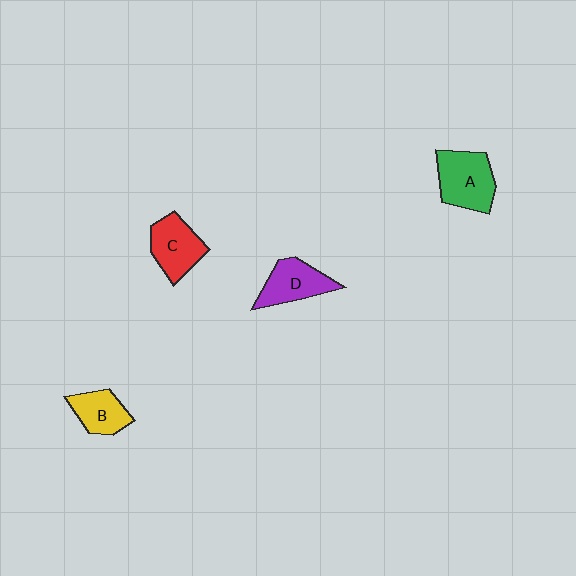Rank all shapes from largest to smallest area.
From largest to smallest: A (green), C (red), D (purple), B (yellow).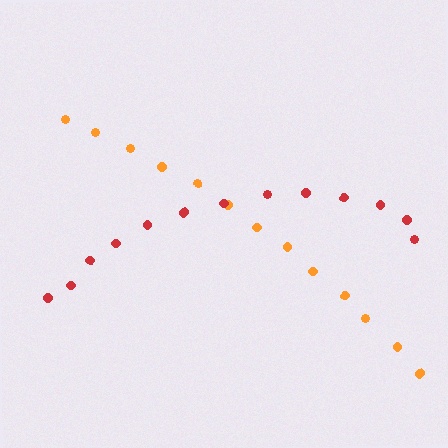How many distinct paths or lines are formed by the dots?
There are 2 distinct paths.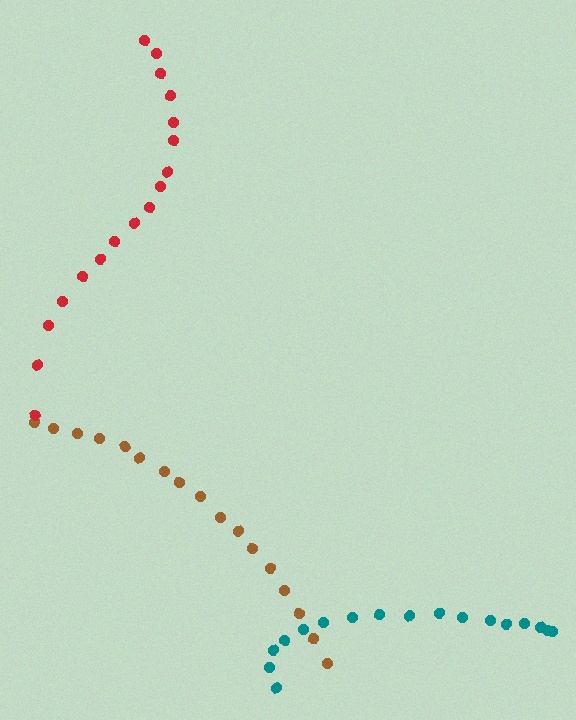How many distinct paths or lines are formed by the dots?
There are 3 distinct paths.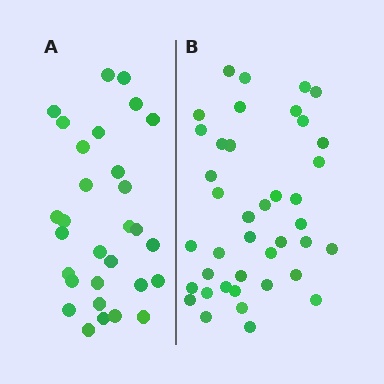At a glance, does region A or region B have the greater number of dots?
Region B (the right region) has more dots.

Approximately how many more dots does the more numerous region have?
Region B has roughly 10 or so more dots than region A.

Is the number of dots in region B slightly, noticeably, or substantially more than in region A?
Region B has noticeably more, but not dramatically so. The ratio is roughly 1.3 to 1.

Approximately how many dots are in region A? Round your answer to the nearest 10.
About 30 dots.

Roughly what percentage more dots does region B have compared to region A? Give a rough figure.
About 35% more.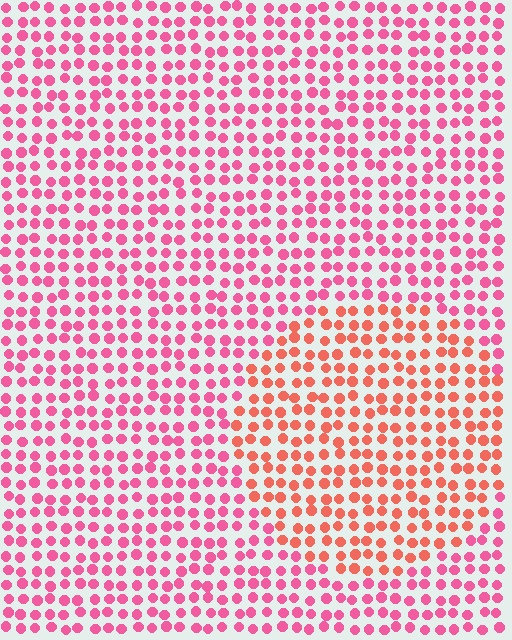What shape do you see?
I see a circle.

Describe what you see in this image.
The image is filled with small pink elements in a uniform arrangement. A circle-shaped region is visible where the elements are tinted to a slightly different hue, forming a subtle color boundary.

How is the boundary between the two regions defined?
The boundary is defined purely by a slight shift in hue (about 33 degrees). Spacing, size, and orientation are identical on both sides.